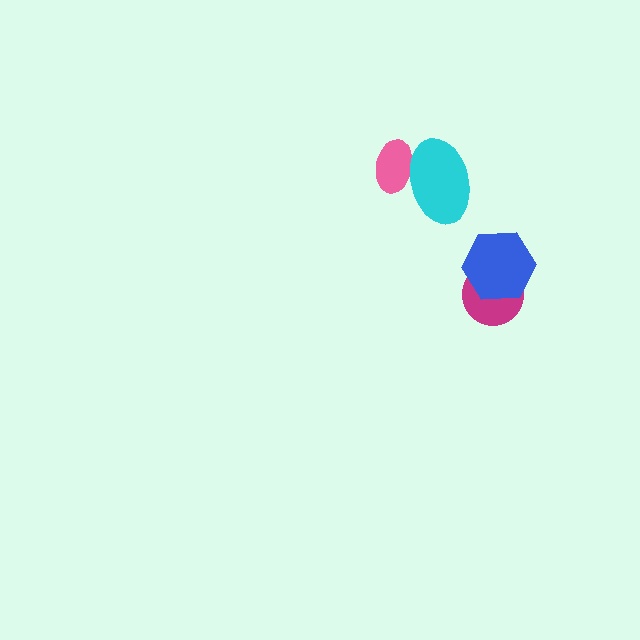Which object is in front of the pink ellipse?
The cyan ellipse is in front of the pink ellipse.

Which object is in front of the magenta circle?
The blue hexagon is in front of the magenta circle.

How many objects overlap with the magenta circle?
1 object overlaps with the magenta circle.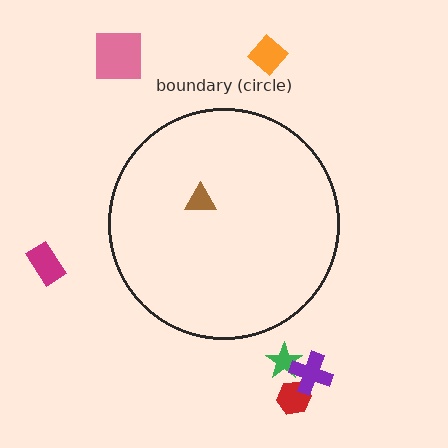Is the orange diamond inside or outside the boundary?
Outside.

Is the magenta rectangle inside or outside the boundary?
Outside.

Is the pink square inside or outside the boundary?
Outside.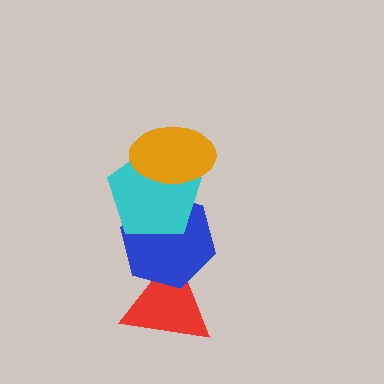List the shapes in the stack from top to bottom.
From top to bottom: the orange ellipse, the cyan pentagon, the blue hexagon, the red triangle.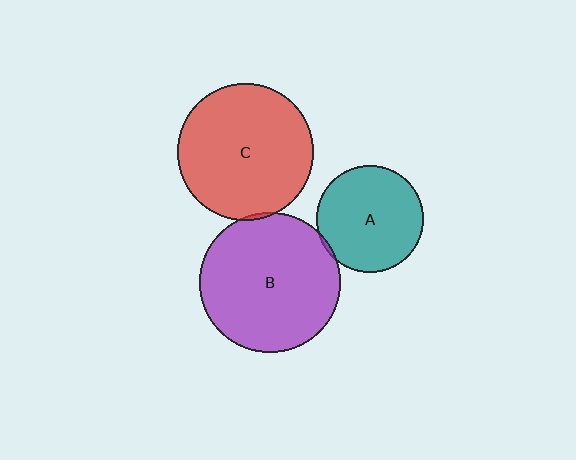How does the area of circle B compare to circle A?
Approximately 1.7 times.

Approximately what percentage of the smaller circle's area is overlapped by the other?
Approximately 5%.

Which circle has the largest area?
Circle B (purple).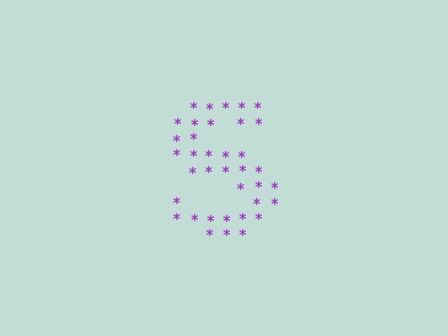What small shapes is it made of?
It is made of small asterisks.